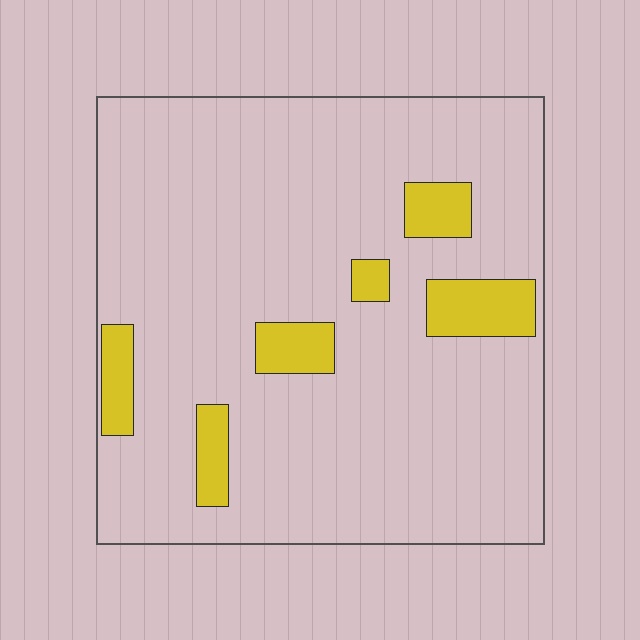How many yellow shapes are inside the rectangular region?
6.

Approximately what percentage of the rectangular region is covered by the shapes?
Approximately 10%.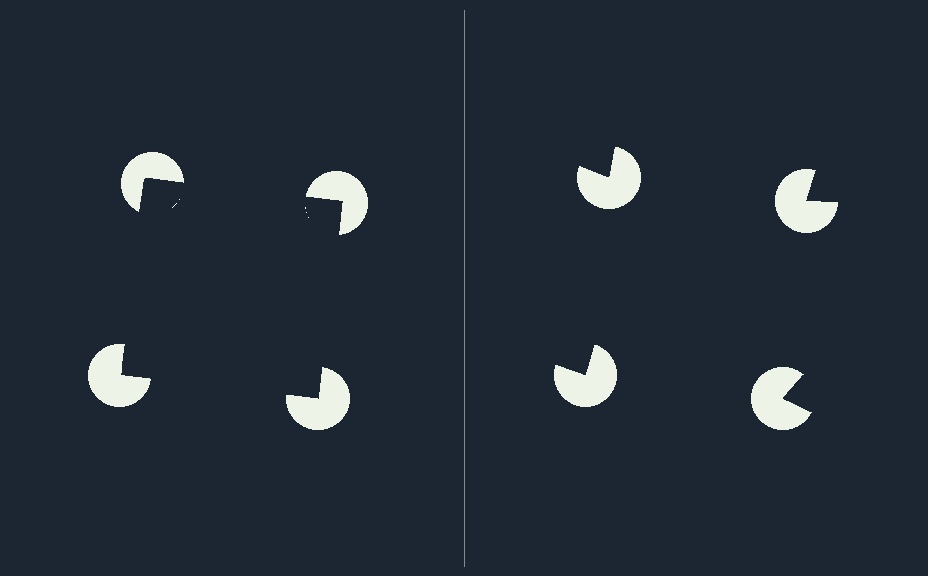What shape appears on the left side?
An illusory square.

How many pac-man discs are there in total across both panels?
8 — 4 on each side.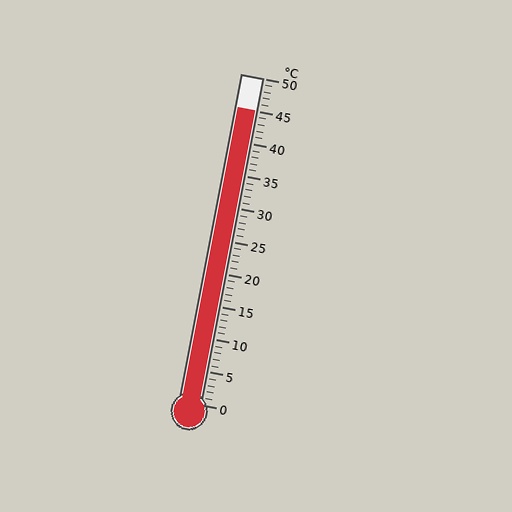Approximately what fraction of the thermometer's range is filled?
The thermometer is filled to approximately 90% of its range.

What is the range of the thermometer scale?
The thermometer scale ranges from 0°C to 50°C.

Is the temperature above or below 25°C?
The temperature is above 25°C.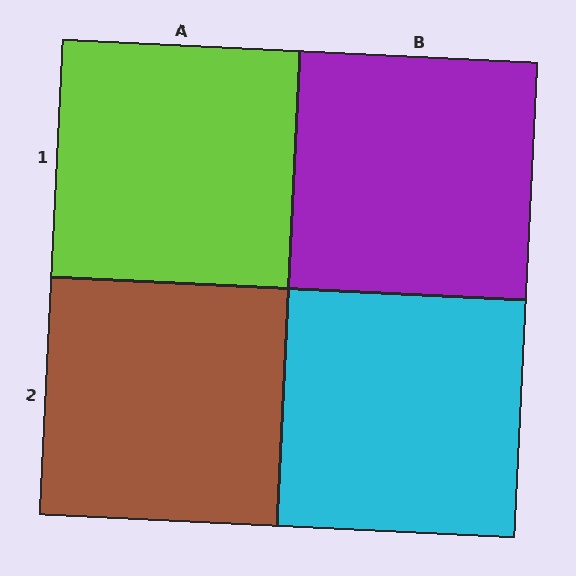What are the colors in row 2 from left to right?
Brown, cyan.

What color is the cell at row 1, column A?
Lime.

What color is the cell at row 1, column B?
Purple.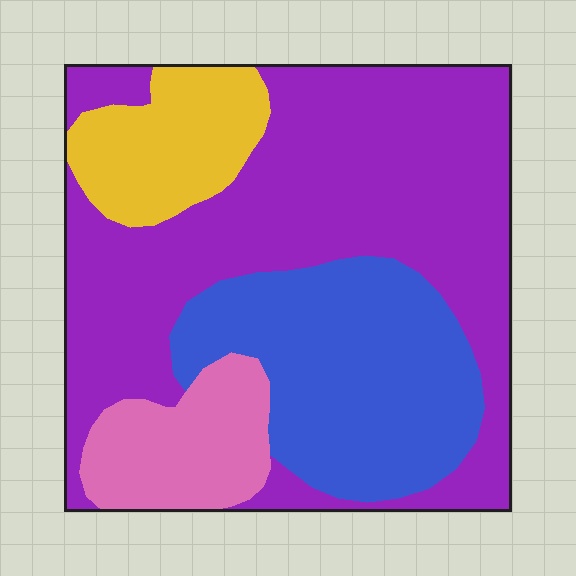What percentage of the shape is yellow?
Yellow covers about 10% of the shape.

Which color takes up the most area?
Purple, at roughly 50%.